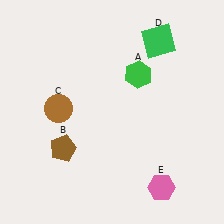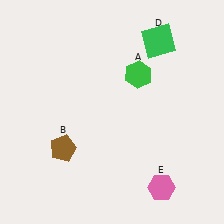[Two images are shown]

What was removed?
The brown circle (C) was removed in Image 2.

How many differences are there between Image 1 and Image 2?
There is 1 difference between the two images.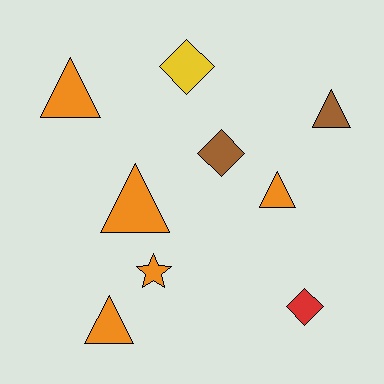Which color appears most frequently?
Orange, with 5 objects.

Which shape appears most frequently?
Triangle, with 5 objects.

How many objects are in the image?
There are 9 objects.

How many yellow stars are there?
There are no yellow stars.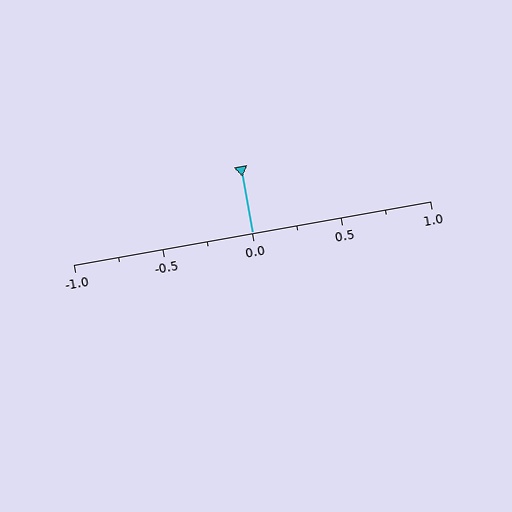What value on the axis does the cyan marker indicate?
The marker indicates approximately 0.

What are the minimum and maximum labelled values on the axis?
The axis runs from -1.0 to 1.0.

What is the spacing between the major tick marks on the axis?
The major ticks are spaced 0.5 apart.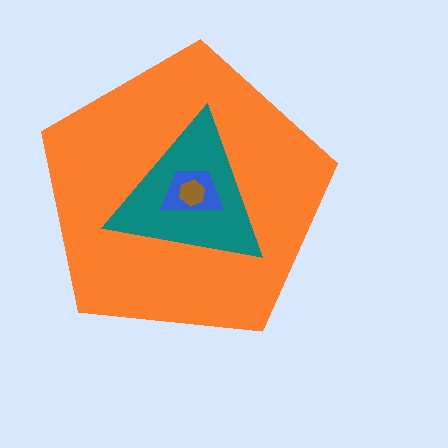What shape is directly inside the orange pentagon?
The teal triangle.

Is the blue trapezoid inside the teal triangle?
Yes.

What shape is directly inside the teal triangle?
The blue trapezoid.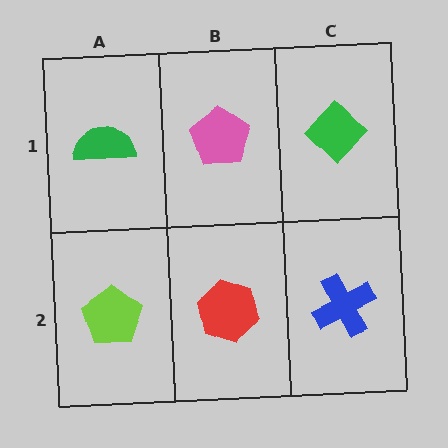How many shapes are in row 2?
3 shapes.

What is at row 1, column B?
A pink pentagon.